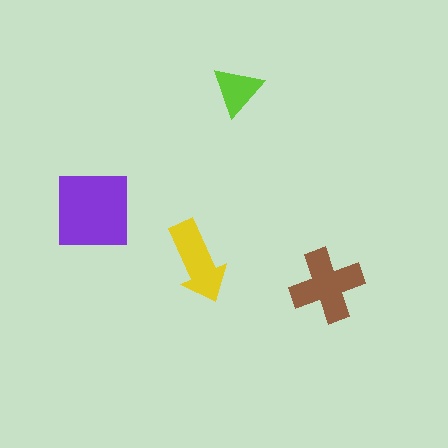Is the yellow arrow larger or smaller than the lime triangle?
Larger.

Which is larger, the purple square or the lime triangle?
The purple square.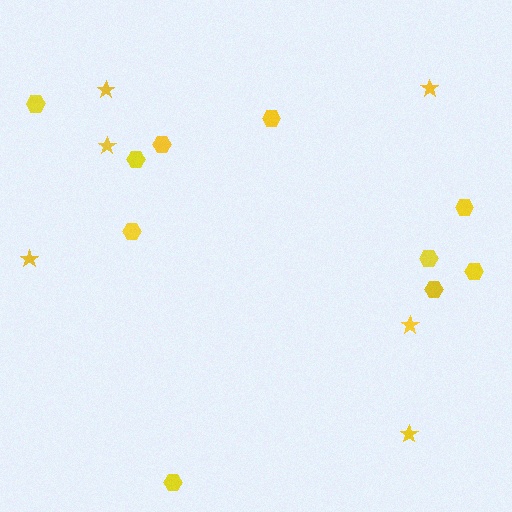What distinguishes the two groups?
There are 2 groups: one group of hexagons (10) and one group of stars (6).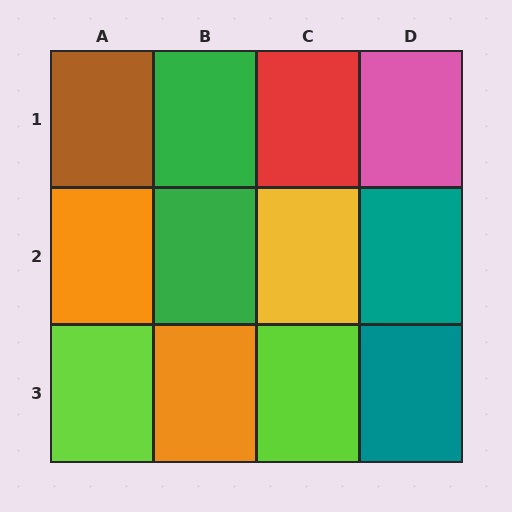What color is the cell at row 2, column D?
Teal.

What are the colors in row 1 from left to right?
Brown, green, red, pink.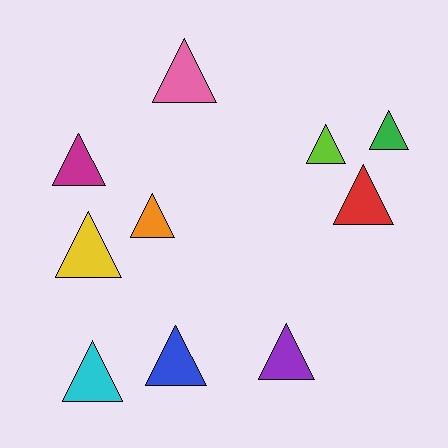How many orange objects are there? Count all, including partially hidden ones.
There is 1 orange object.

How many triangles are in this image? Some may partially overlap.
There are 10 triangles.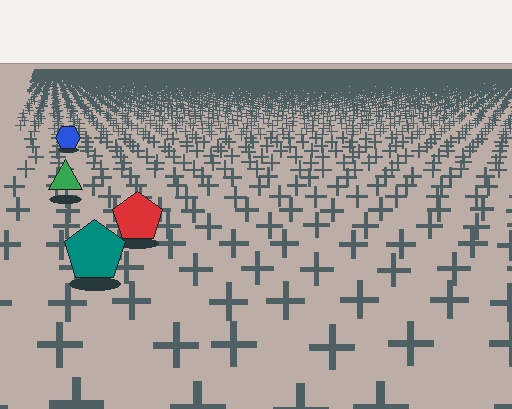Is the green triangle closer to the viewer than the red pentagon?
No. The red pentagon is closer — you can tell from the texture gradient: the ground texture is coarser near it.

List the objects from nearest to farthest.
From nearest to farthest: the teal pentagon, the red pentagon, the green triangle, the blue hexagon.